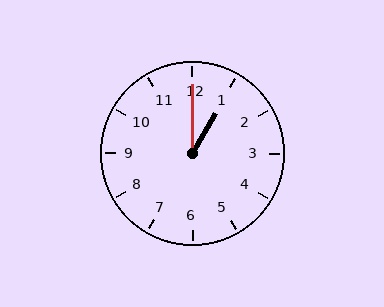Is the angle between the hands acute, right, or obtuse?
It is acute.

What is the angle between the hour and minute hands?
Approximately 30 degrees.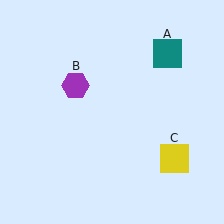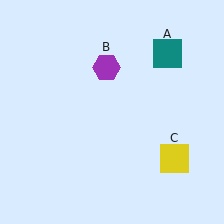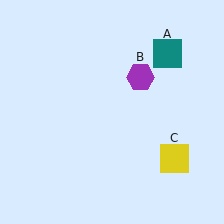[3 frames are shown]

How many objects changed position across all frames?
1 object changed position: purple hexagon (object B).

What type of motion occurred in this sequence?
The purple hexagon (object B) rotated clockwise around the center of the scene.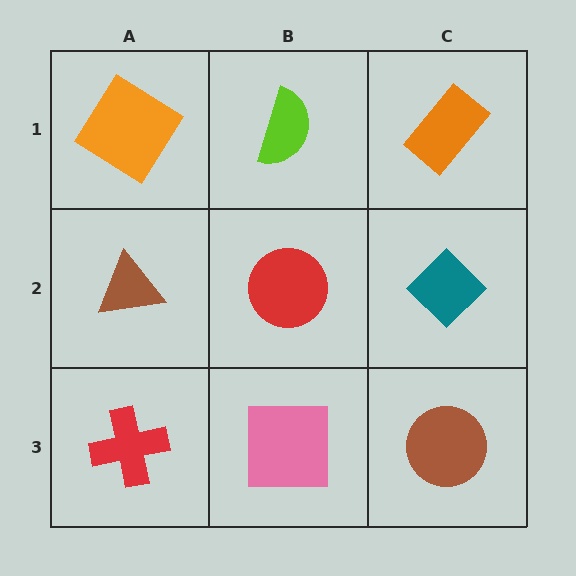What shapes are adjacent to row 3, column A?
A brown triangle (row 2, column A), a pink square (row 3, column B).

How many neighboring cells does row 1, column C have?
2.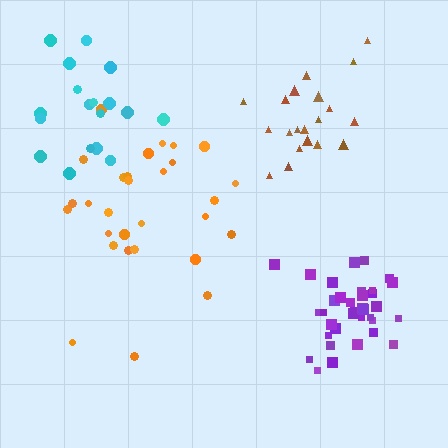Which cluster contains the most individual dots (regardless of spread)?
Purple (35).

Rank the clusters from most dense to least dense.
purple, cyan, brown, orange.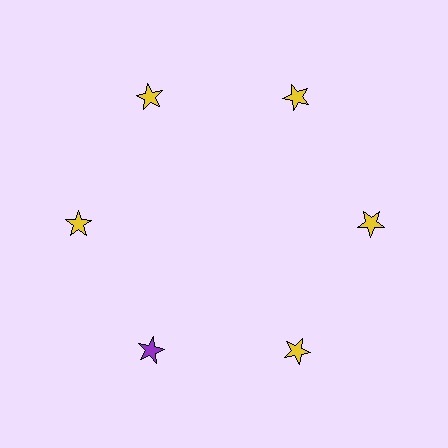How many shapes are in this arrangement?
There are 6 shapes arranged in a ring pattern.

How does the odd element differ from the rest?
It has a different color: purple instead of yellow.